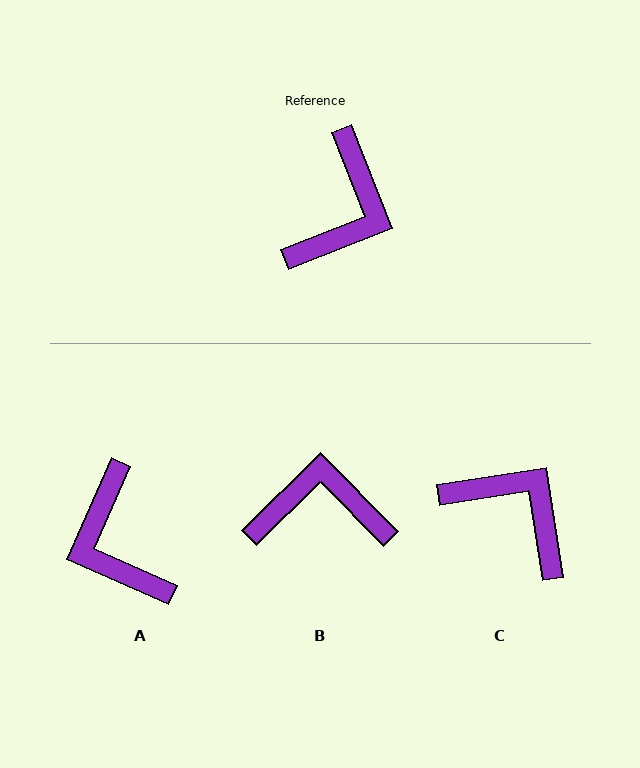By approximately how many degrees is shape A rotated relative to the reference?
Approximately 135 degrees clockwise.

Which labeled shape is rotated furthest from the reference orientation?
A, about 135 degrees away.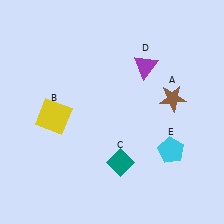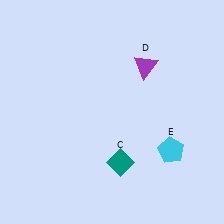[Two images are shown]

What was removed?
The yellow square (B), the brown star (A) were removed in Image 2.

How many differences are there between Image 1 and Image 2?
There are 2 differences between the two images.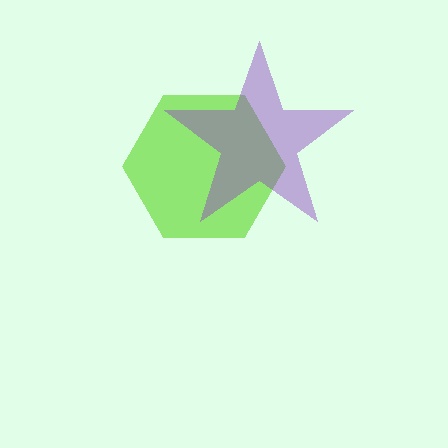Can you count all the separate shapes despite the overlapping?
Yes, there are 2 separate shapes.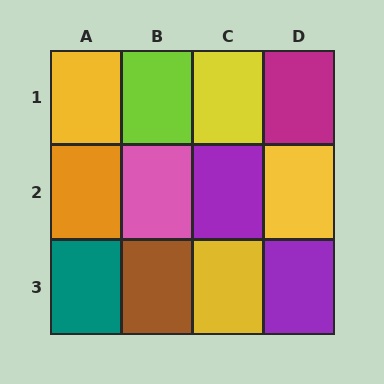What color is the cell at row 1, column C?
Yellow.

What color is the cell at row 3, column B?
Brown.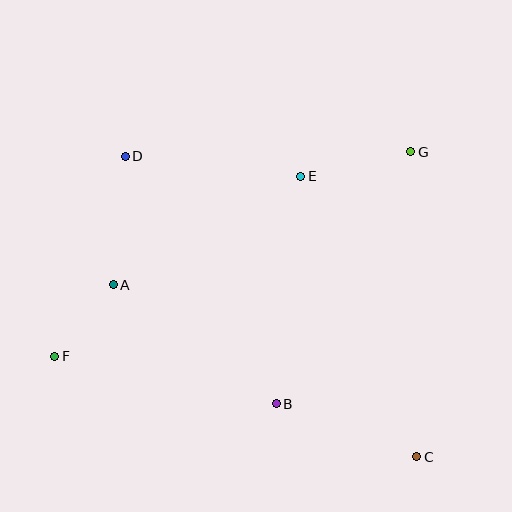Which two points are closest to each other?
Points A and F are closest to each other.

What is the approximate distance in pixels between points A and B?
The distance between A and B is approximately 202 pixels.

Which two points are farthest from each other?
Points C and D are farthest from each other.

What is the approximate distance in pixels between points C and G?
The distance between C and G is approximately 305 pixels.